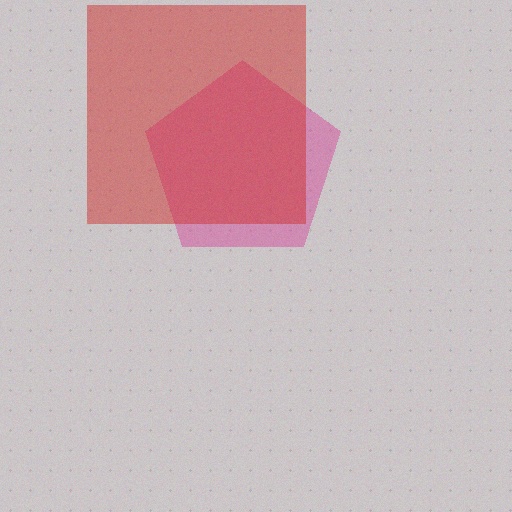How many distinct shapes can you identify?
There are 2 distinct shapes: a magenta pentagon, a red square.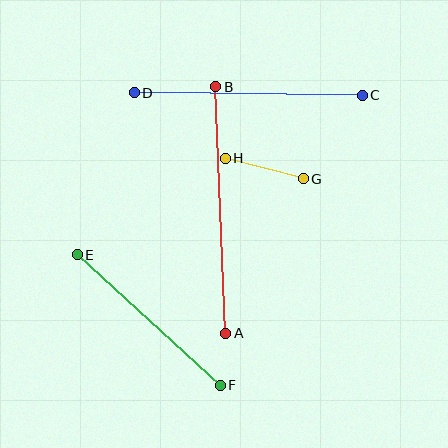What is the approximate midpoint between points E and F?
The midpoint is at approximately (149, 320) pixels.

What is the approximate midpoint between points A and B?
The midpoint is at approximately (221, 210) pixels.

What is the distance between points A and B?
The distance is approximately 246 pixels.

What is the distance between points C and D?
The distance is approximately 228 pixels.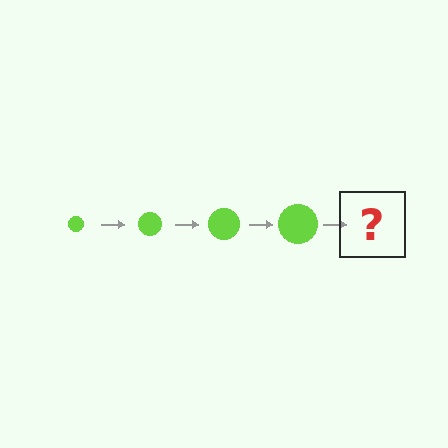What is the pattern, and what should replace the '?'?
The pattern is that the circle gets progressively larger each step. The '?' should be a lime circle, larger than the previous one.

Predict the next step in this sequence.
The next step is a lime circle, larger than the previous one.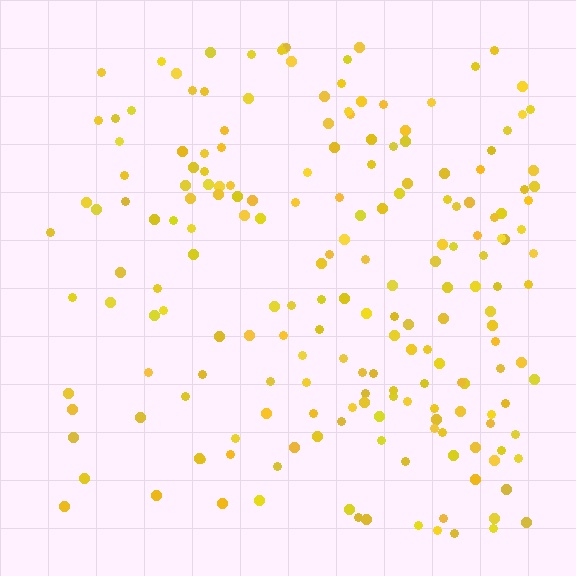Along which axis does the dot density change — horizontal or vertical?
Horizontal.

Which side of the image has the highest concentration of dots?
The right.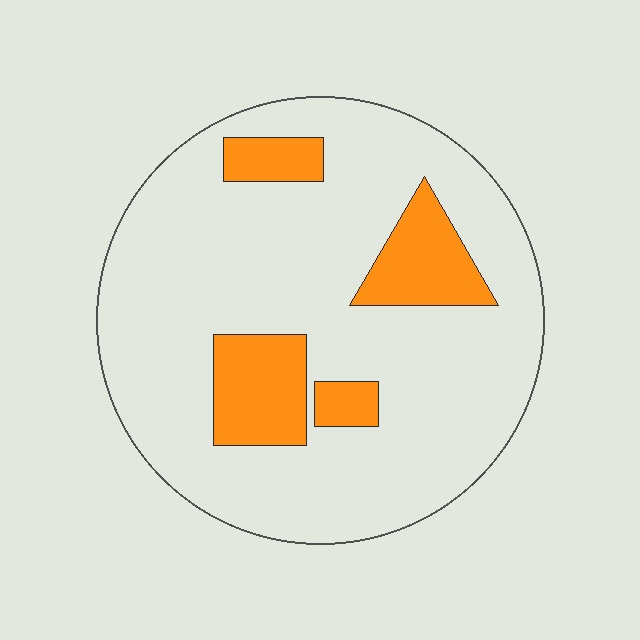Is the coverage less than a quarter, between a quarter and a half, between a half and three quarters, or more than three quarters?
Less than a quarter.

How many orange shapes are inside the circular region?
4.